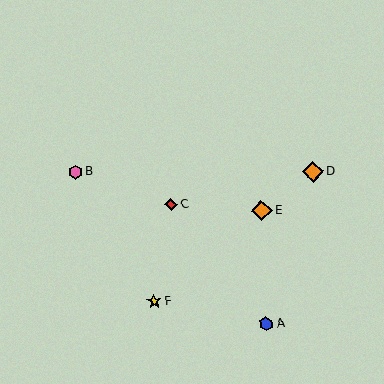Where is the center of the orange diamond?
The center of the orange diamond is at (313, 172).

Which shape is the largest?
The orange diamond (labeled D) is the largest.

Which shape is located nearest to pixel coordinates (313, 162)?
The orange diamond (labeled D) at (313, 172) is nearest to that location.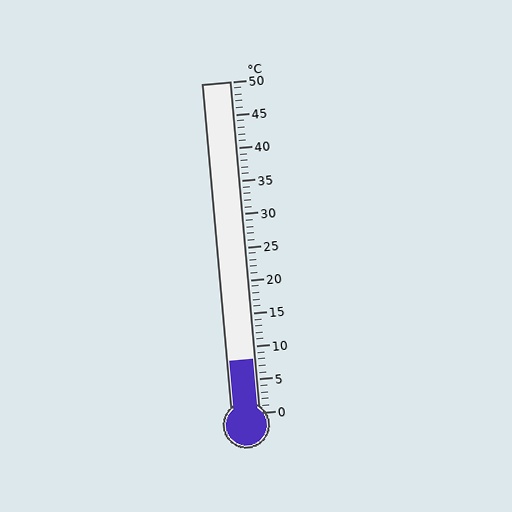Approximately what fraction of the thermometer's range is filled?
The thermometer is filled to approximately 15% of its range.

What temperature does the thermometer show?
The thermometer shows approximately 8°C.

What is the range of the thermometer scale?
The thermometer scale ranges from 0°C to 50°C.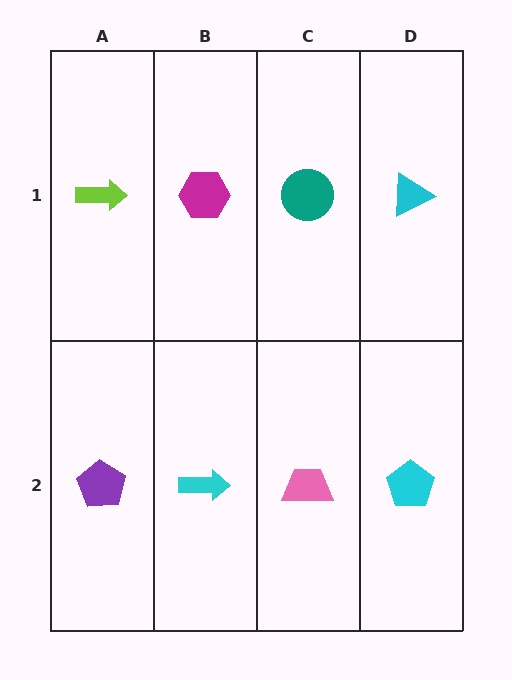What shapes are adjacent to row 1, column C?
A pink trapezoid (row 2, column C), a magenta hexagon (row 1, column B), a cyan triangle (row 1, column D).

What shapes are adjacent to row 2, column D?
A cyan triangle (row 1, column D), a pink trapezoid (row 2, column C).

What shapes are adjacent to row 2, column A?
A lime arrow (row 1, column A), a cyan arrow (row 2, column B).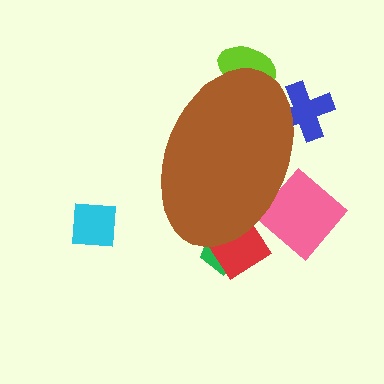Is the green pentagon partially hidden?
Yes, the green pentagon is partially hidden behind the brown ellipse.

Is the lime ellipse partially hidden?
Yes, the lime ellipse is partially hidden behind the brown ellipse.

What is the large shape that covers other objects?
A brown ellipse.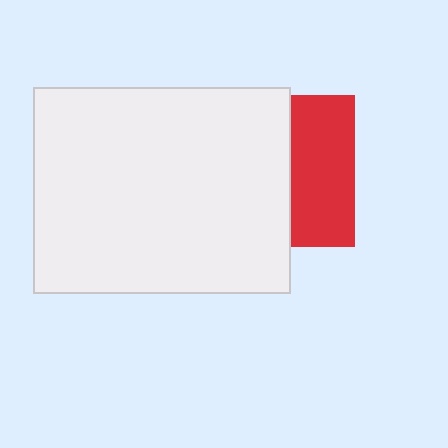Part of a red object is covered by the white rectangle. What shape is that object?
It is a square.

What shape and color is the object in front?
The object in front is a white rectangle.